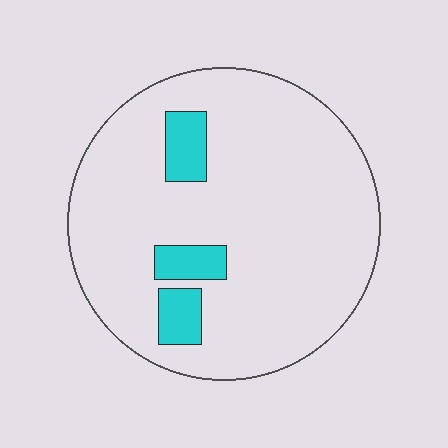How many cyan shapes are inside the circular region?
3.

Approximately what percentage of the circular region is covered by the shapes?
Approximately 10%.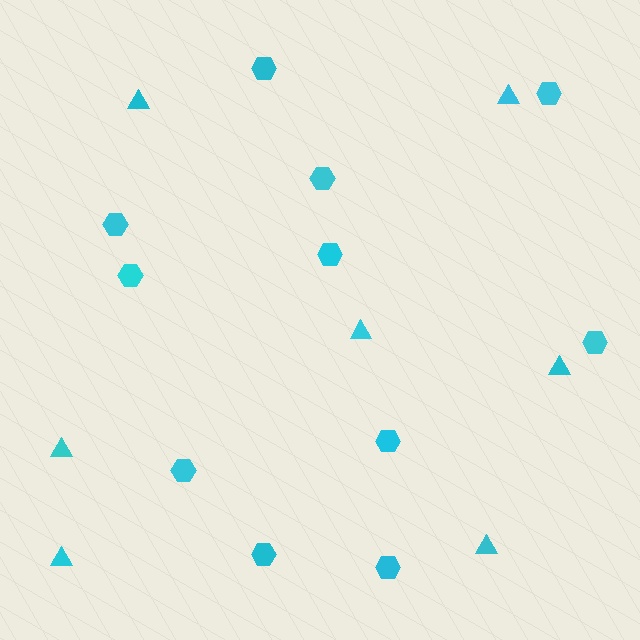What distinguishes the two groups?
There are 2 groups: one group of hexagons (11) and one group of triangles (7).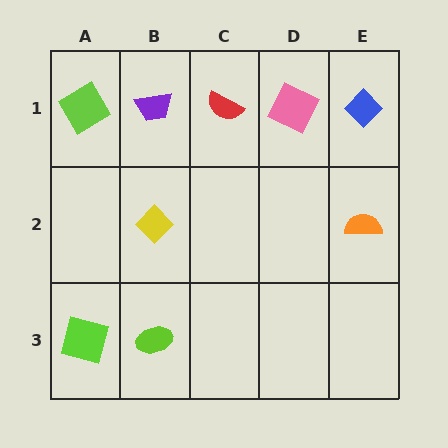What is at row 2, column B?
A yellow diamond.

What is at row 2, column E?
An orange semicircle.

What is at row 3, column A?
A lime square.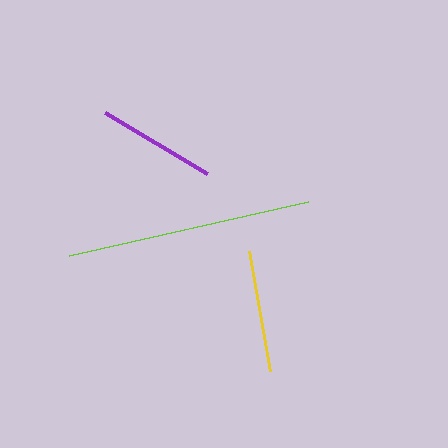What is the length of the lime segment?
The lime segment is approximately 245 pixels long.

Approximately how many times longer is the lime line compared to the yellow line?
The lime line is approximately 2.0 times the length of the yellow line.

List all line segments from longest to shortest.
From longest to shortest: lime, yellow, purple.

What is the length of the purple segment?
The purple segment is approximately 119 pixels long.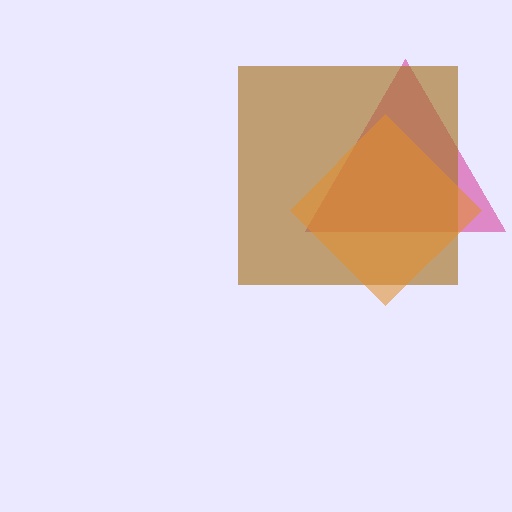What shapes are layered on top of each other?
The layered shapes are: a pink triangle, a brown square, an orange diamond.